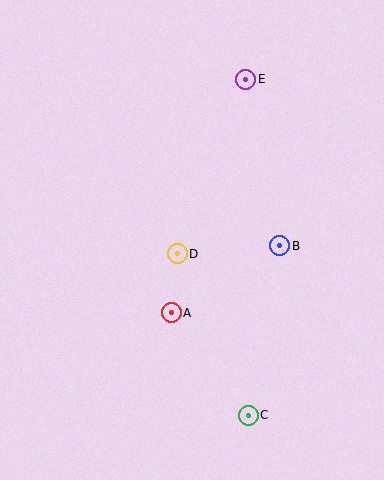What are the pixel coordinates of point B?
Point B is at (280, 246).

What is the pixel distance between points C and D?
The distance between C and D is 177 pixels.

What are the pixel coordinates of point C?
Point C is at (248, 415).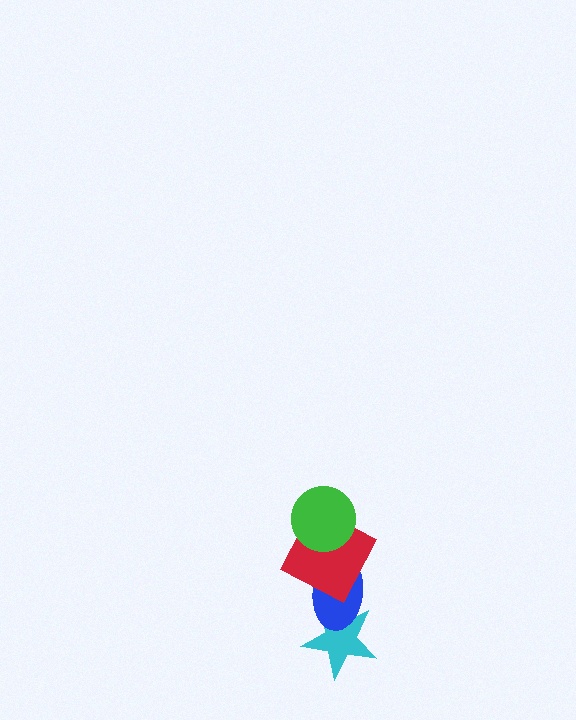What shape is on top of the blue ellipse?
The red square is on top of the blue ellipse.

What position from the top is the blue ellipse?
The blue ellipse is 3rd from the top.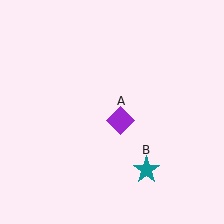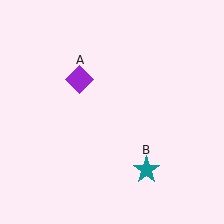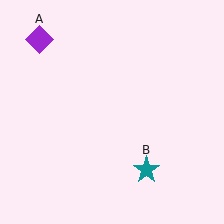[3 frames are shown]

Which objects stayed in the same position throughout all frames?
Teal star (object B) remained stationary.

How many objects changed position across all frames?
1 object changed position: purple diamond (object A).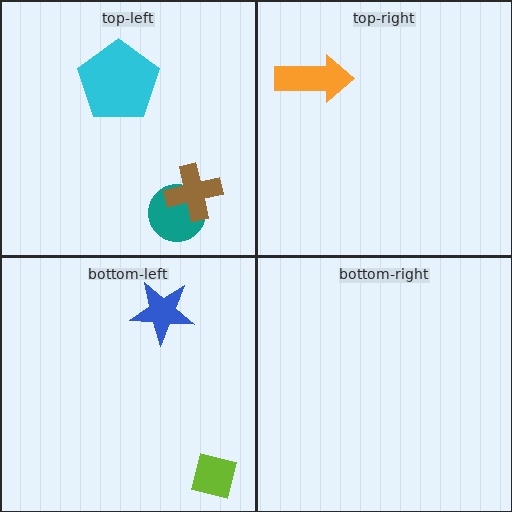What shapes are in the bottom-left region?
The lime square, the blue star.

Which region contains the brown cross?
The top-left region.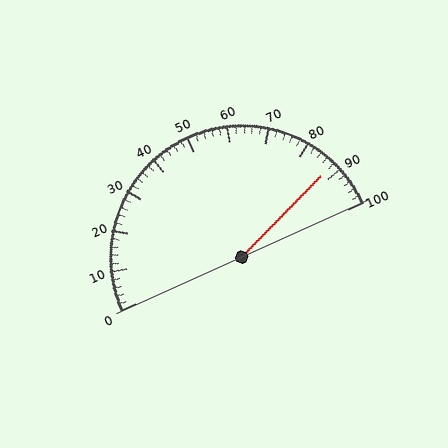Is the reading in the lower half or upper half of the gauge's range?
The reading is in the upper half of the range (0 to 100).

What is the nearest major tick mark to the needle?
The nearest major tick mark is 90.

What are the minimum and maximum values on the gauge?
The gauge ranges from 0 to 100.